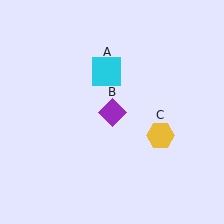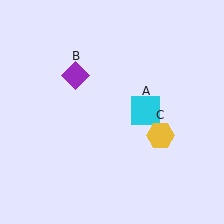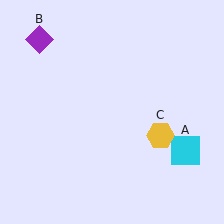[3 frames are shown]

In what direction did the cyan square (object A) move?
The cyan square (object A) moved down and to the right.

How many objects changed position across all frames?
2 objects changed position: cyan square (object A), purple diamond (object B).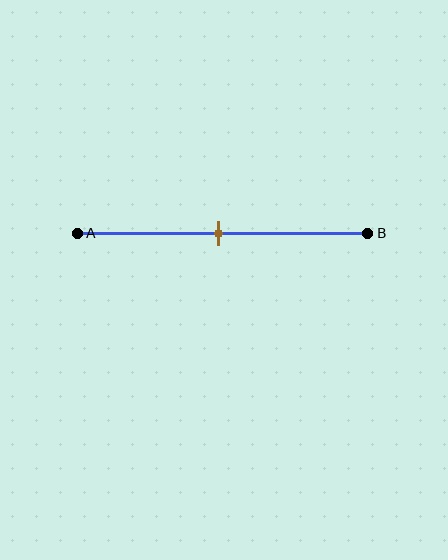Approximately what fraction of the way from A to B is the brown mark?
The brown mark is approximately 50% of the way from A to B.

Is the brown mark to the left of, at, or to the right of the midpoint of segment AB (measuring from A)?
The brown mark is approximately at the midpoint of segment AB.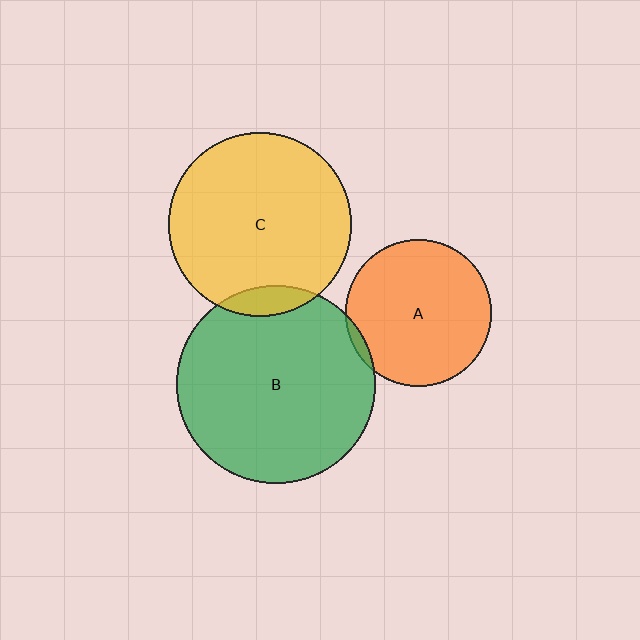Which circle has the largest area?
Circle B (green).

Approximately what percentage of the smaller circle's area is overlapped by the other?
Approximately 5%.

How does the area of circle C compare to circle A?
Approximately 1.6 times.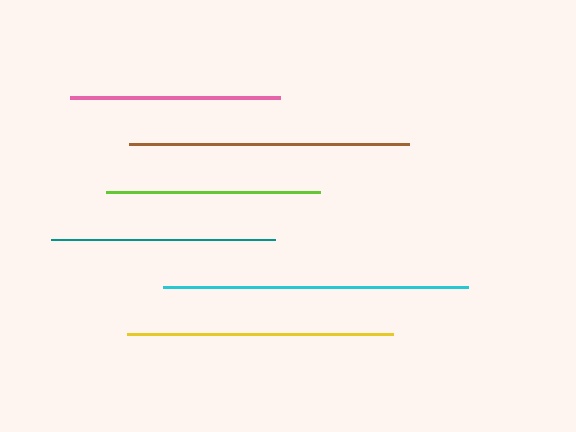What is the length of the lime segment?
The lime segment is approximately 215 pixels long.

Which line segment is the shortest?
The pink line is the shortest at approximately 209 pixels.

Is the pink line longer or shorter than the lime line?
The lime line is longer than the pink line.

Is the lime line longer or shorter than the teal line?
The teal line is longer than the lime line.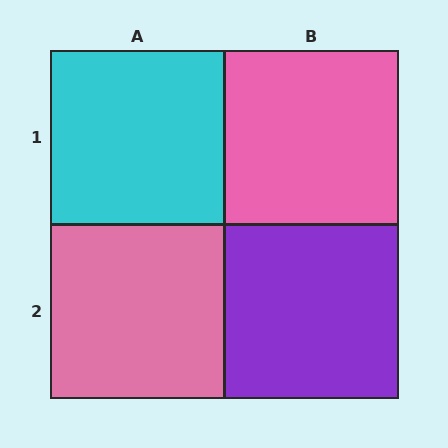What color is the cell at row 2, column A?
Pink.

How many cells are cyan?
1 cell is cyan.